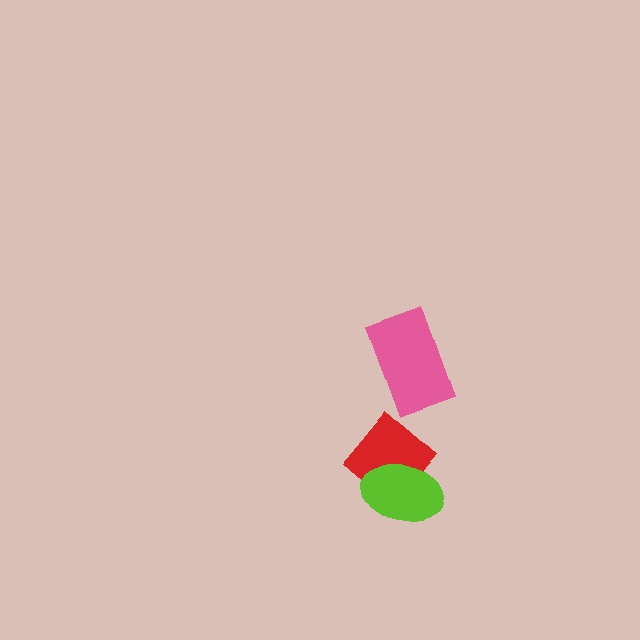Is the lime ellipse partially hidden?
No, no other shape covers it.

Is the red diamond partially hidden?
Yes, it is partially covered by another shape.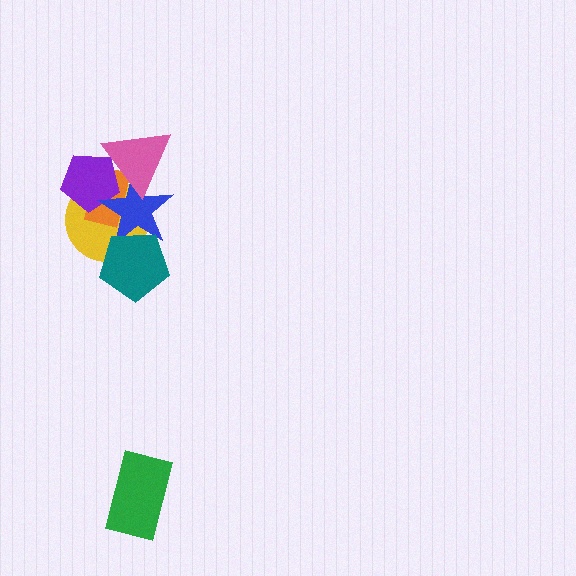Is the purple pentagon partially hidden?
Yes, it is partially covered by another shape.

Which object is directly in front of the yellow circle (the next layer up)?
The orange rectangle is directly in front of the yellow circle.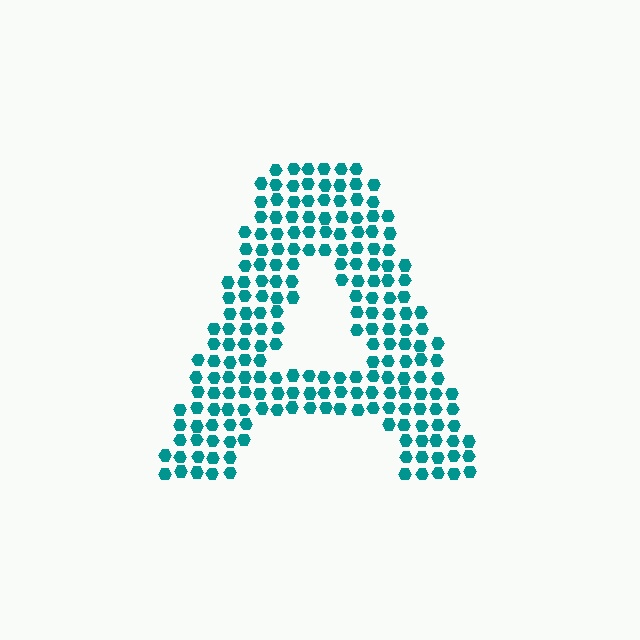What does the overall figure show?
The overall figure shows the letter A.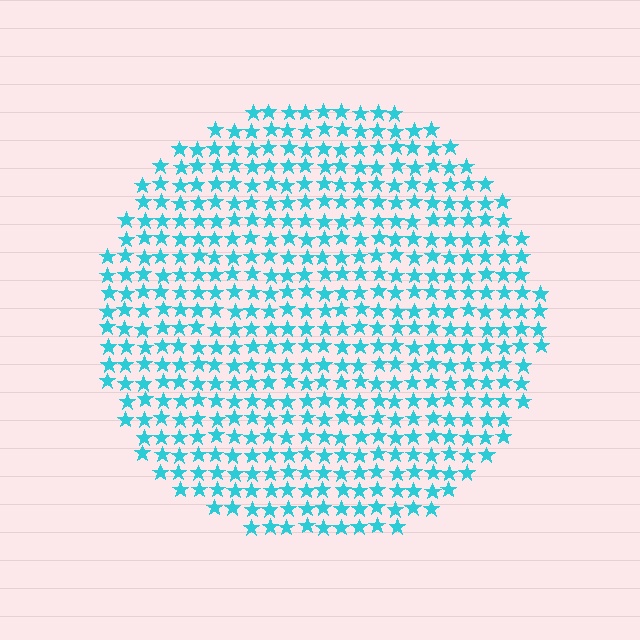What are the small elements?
The small elements are stars.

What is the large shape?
The large shape is a circle.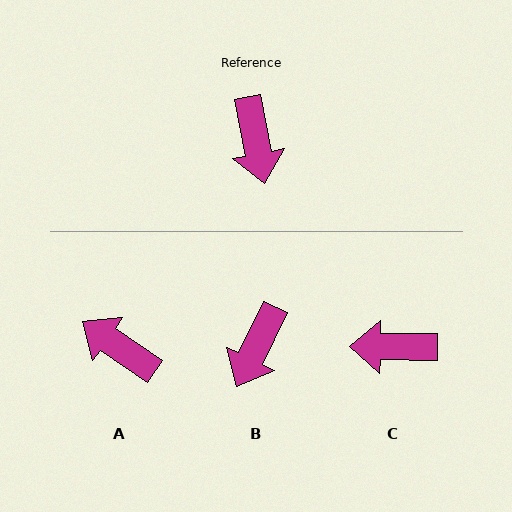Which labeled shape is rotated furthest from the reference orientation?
A, about 135 degrees away.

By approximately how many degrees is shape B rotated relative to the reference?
Approximately 36 degrees clockwise.